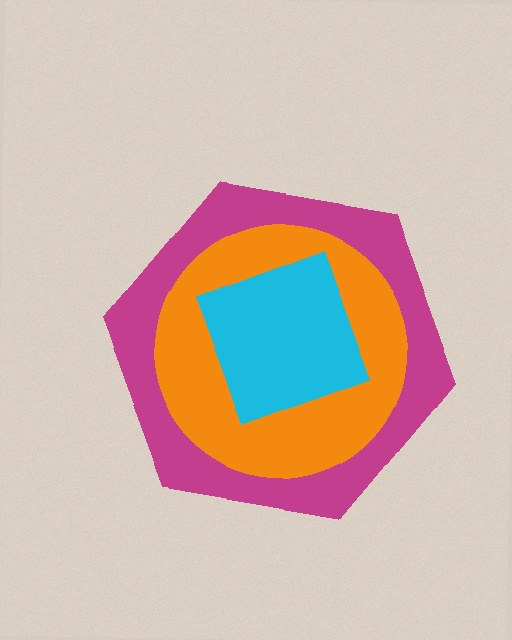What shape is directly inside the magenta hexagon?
The orange circle.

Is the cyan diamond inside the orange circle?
Yes.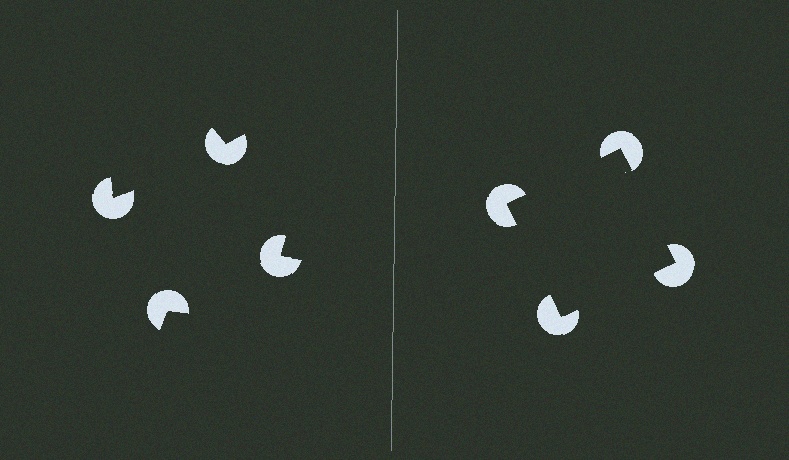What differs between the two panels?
The pac-man discs are positioned identically on both sides; only the wedge orientations differ. On the right they align to a square; on the left they are misaligned.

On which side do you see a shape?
An illusory square appears on the right side. On the left side the wedge cuts are rotated, so no coherent shape forms.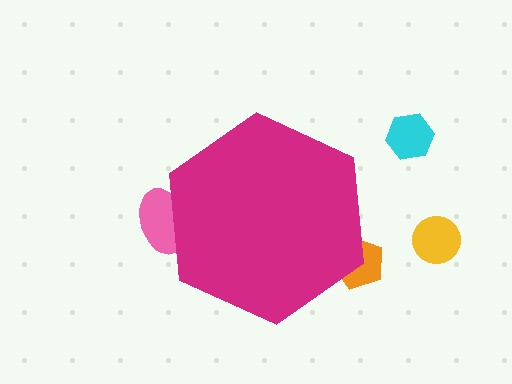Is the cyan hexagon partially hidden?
No, the cyan hexagon is fully visible.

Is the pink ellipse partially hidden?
Yes, the pink ellipse is partially hidden behind the magenta hexagon.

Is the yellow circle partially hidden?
No, the yellow circle is fully visible.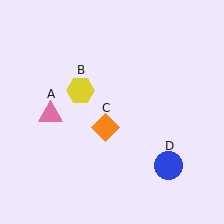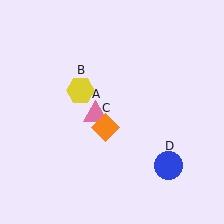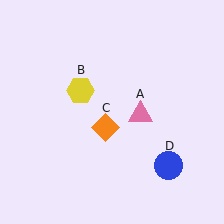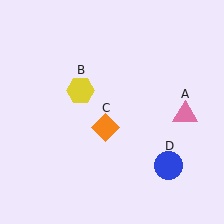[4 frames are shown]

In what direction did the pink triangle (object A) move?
The pink triangle (object A) moved right.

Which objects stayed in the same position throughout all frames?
Yellow hexagon (object B) and orange diamond (object C) and blue circle (object D) remained stationary.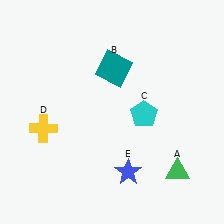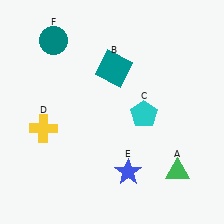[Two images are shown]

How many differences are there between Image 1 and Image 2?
There is 1 difference between the two images.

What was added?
A teal circle (F) was added in Image 2.